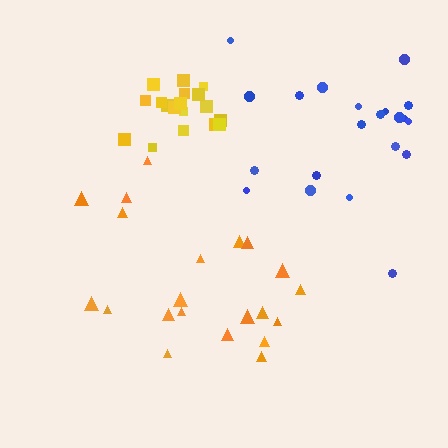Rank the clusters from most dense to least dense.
yellow, orange, blue.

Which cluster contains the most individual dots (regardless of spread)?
Blue (21).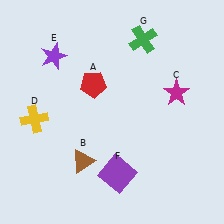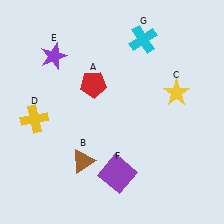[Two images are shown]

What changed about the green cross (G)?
In Image 1, G is green. In Image 2, it changed to cyan.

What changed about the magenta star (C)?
In Image 1, C is magenta. In Image 2, it changed to yellow.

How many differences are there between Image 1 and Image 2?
There are 2 differences between the two images.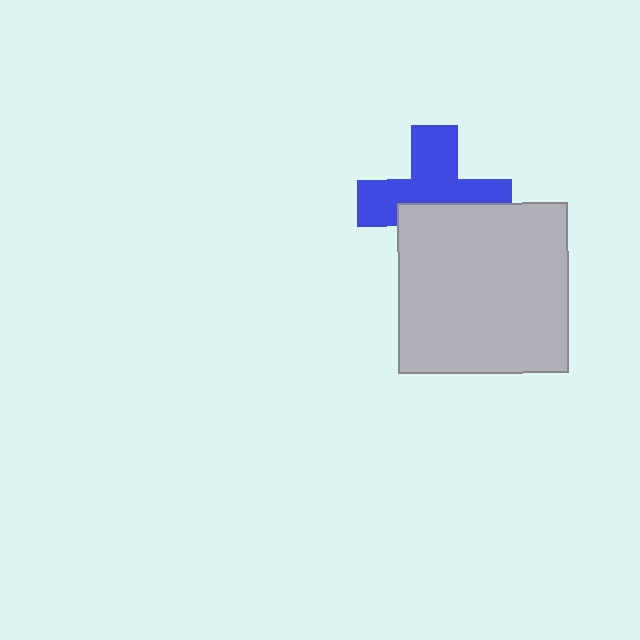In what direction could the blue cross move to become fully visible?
The blue cross could move up. That would shift it out from behind the light gray square entirely.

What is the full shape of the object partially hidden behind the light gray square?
The partially hidden object is a blue cross.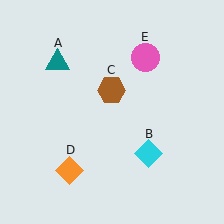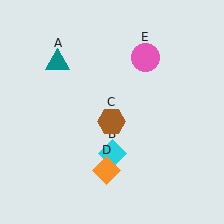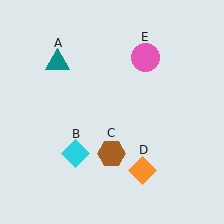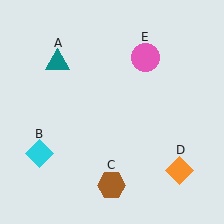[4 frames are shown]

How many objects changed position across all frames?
3 objects changed position: cyan diamond (object B), brown hexagon (object C), orange diamond (object D).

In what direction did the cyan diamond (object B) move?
The cyan diamond (object B) moved left.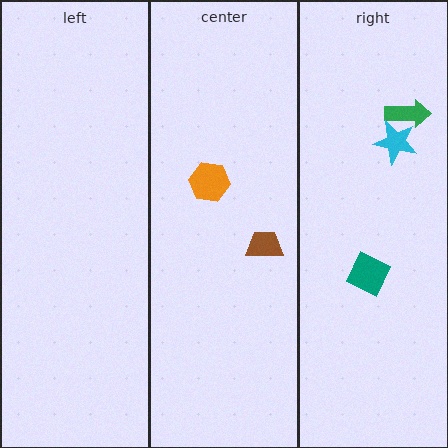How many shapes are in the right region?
3.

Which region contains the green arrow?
The right region.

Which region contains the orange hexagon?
The center region.